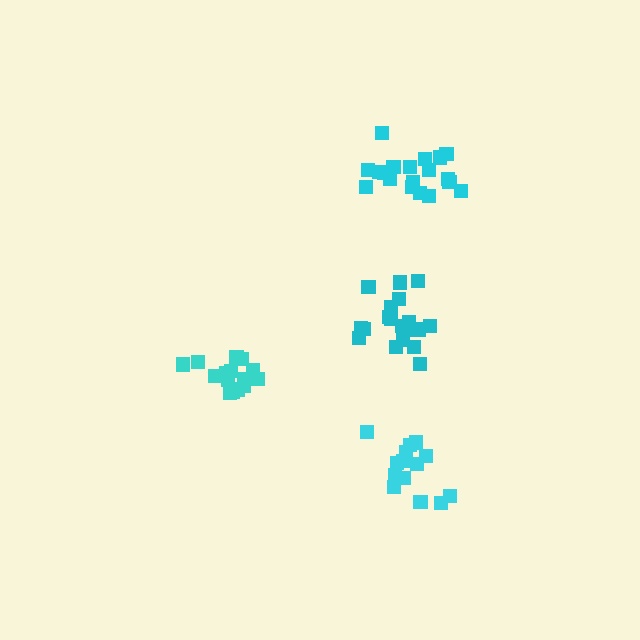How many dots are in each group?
Group 1: 19 dots, Group 2: 15 dots, Group 3: 14 dots, Group 4: 19 dots (67 total).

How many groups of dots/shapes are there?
There are 4 groups.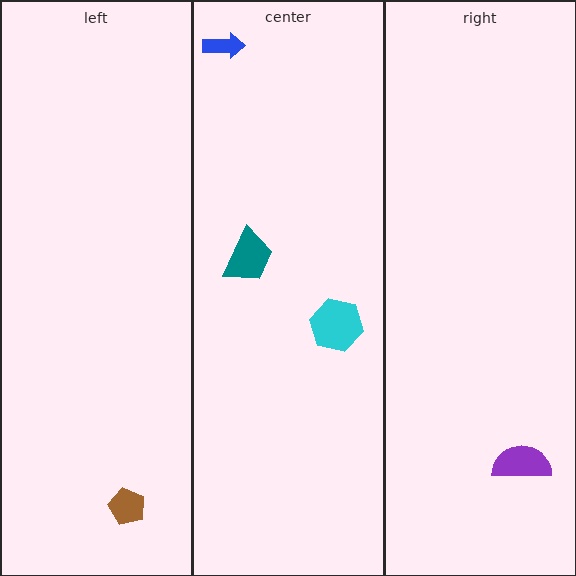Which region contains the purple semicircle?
The right region.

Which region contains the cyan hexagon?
The center region.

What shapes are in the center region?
The cyan hexagon, the teal trapezoid, the blue arrow.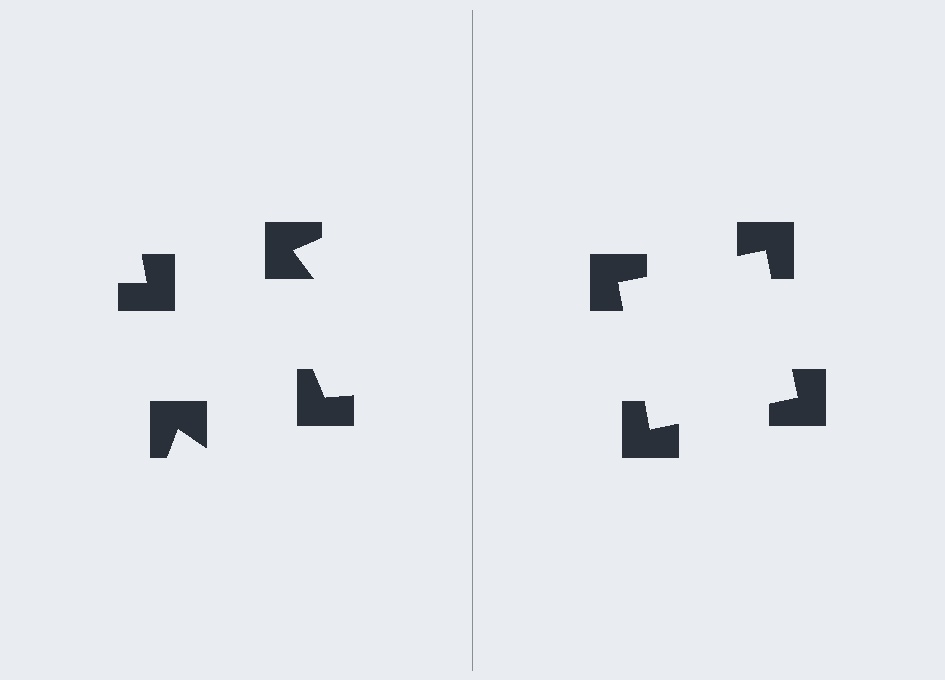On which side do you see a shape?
An illusory square appears on the right side. On the left side the wedge cuts are rotated, so no coherent shape forms.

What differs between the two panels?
The notched squares are positioned identically on both sides; only the wedge orientations differ. On the right they align to a square; on the left they are misaligned.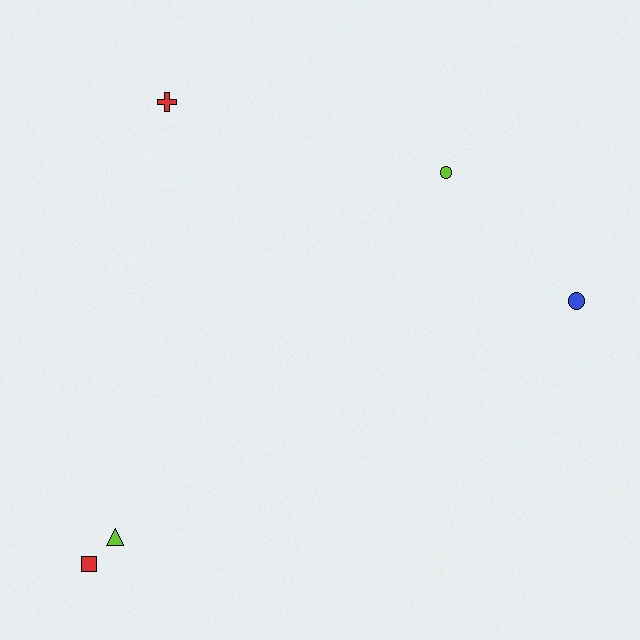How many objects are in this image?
There are 5 objects.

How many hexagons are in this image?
There are no hexagons.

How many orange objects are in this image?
There are no orange objects.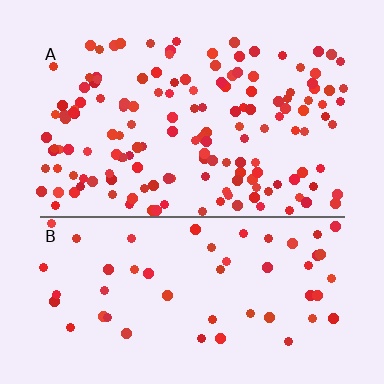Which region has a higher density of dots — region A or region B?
A (the top).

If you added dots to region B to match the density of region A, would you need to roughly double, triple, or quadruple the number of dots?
Approximately triple.